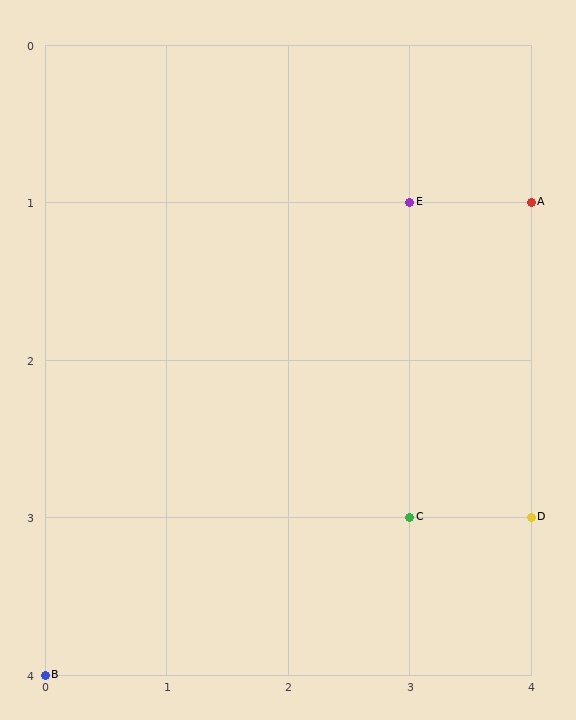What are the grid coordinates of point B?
Point B is at grid coordinates (0, 4).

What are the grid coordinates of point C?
Point C is at grid coordinates (3, 3).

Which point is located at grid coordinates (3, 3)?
Point C is at (3, 3).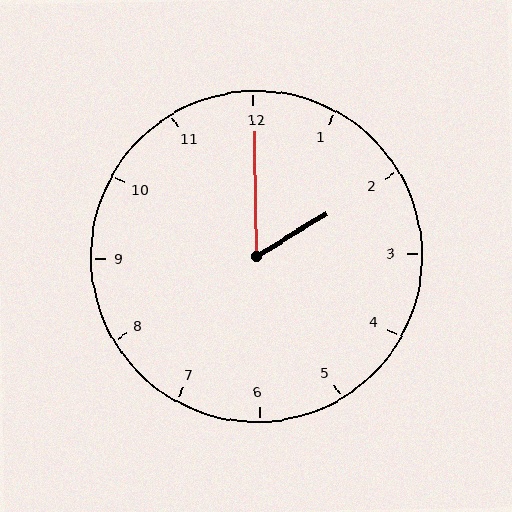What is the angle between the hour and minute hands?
Approximately 60 degrees.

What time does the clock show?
2:00.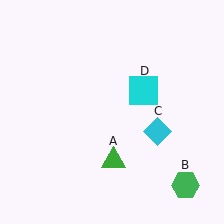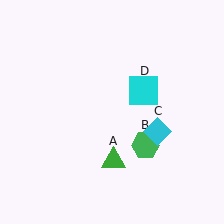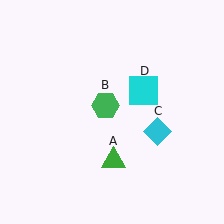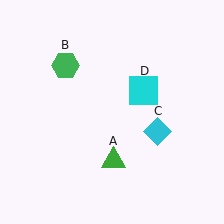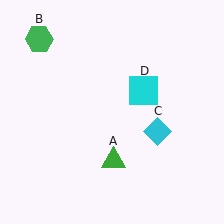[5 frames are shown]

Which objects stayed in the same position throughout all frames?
Green triangle (object A) and cyan diamond (object C) and cyan square (object D) remained stationary.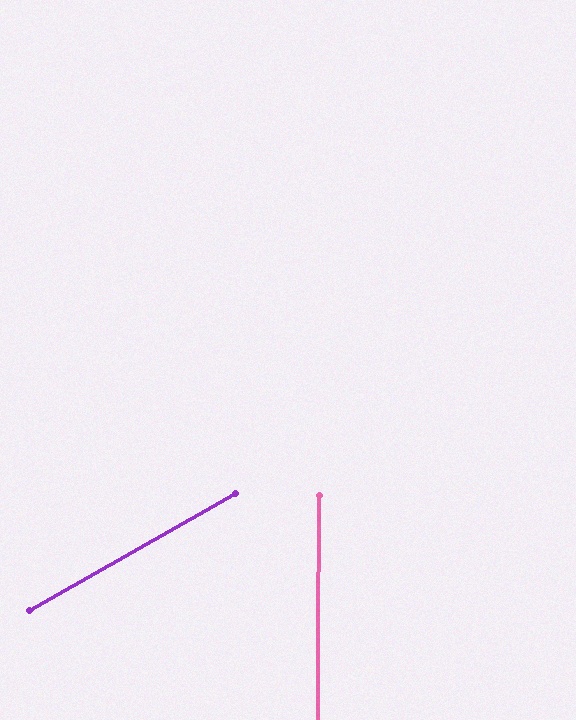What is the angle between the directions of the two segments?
Approximately 60 degrees.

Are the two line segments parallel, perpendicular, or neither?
Neither parallel nor perpendicular — they differ by about 60°.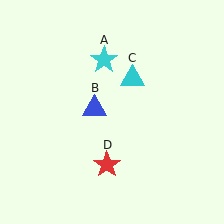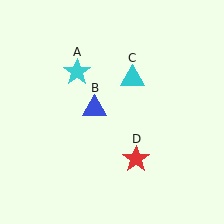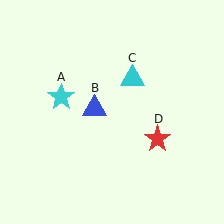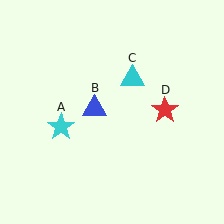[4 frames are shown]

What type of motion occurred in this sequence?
The cyan star (object A), red star (object D) rotated counterclockwise around the center of the scene.